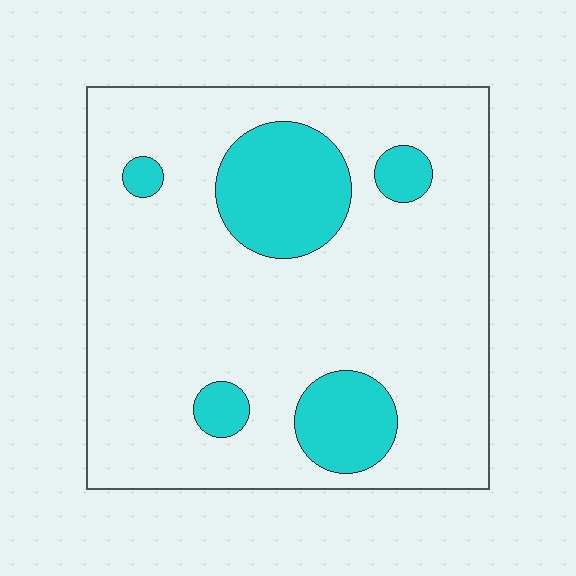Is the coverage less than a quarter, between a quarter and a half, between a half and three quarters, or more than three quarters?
Less than a quarter.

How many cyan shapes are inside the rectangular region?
5.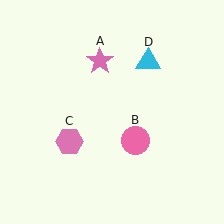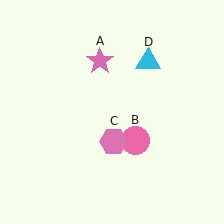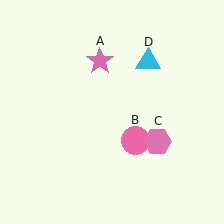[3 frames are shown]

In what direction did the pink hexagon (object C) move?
The pink hexagon (object C) moved right.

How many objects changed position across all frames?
1 object changed position: pink hexagon (object C).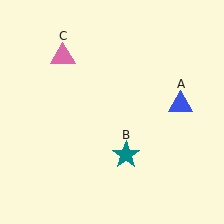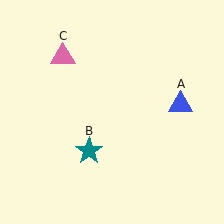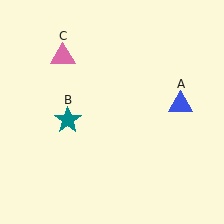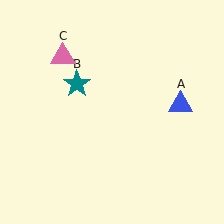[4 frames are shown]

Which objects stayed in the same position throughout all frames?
Blue triangle (object A) and pink triangle (object C) remained stationary.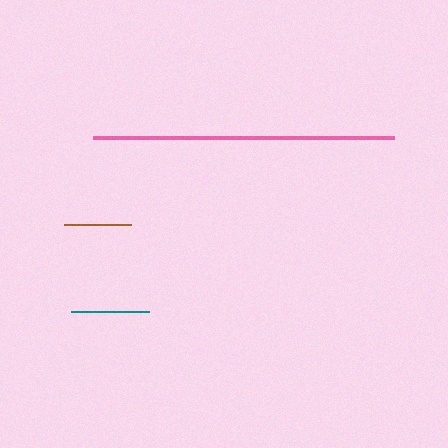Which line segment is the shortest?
The brown line is the shortest at approximately 67 pixels.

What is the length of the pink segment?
The pink segment is approximately 301 pixels long.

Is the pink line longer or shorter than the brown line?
The pink line is longer than the brown line.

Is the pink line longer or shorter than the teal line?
The pink line is longer than the teal line.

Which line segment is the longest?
The pink line is the longest at approximately 301 pixels.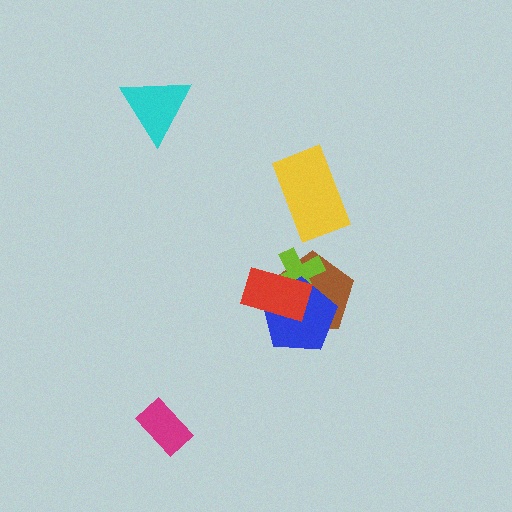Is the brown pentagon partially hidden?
Yes, it is partially covered by another shape.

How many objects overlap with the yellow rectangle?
0 objects overlap with the yellow rectangle.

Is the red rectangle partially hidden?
No, no other shape covers it.